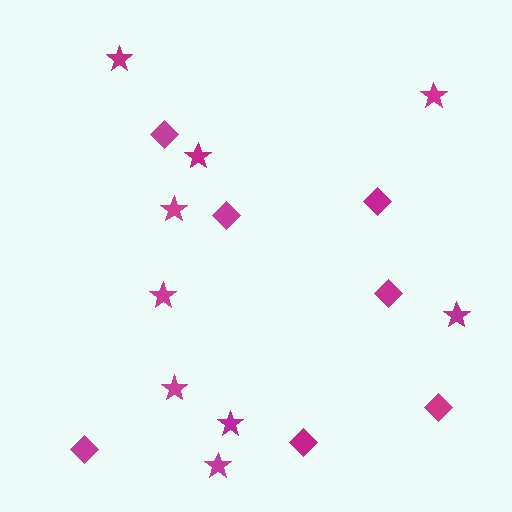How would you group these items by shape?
There are 2 groups: one group of stars (9) and one group of diamonds (7).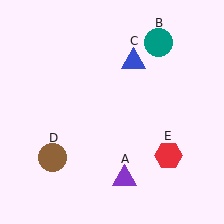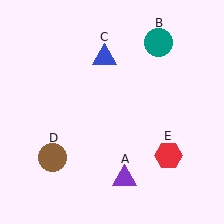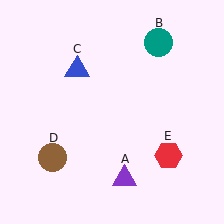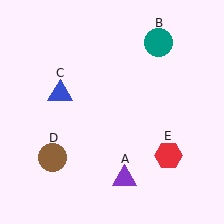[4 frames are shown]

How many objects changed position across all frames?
1 object changed position: blue triangle (object C).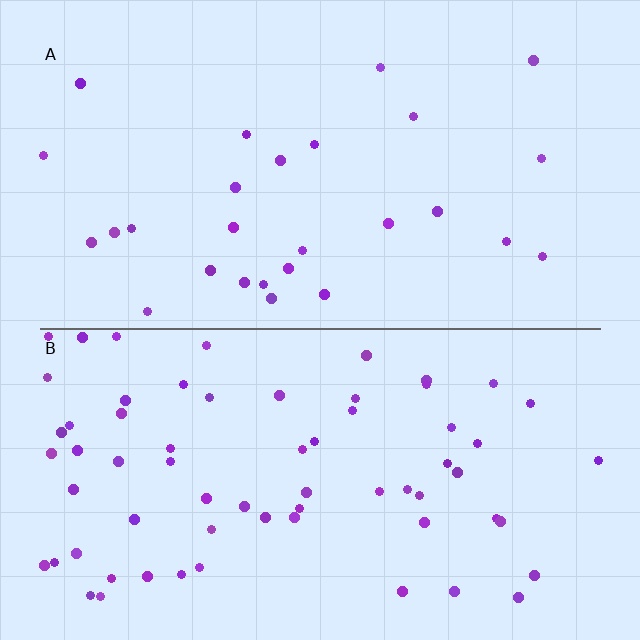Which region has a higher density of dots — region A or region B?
B (the bottom).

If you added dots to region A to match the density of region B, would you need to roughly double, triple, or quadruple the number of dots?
Approximately double.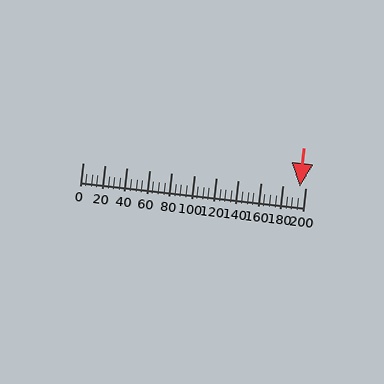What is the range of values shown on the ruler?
The ruler shows values from 0 to 200.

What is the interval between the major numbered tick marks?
The major tick marks are spaced 20 units apart.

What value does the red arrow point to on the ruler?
The red arrow points to approximately 195.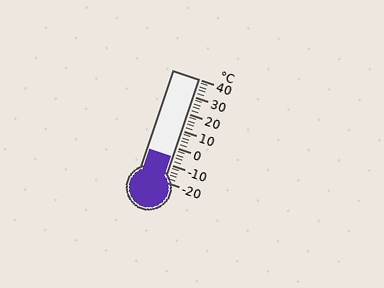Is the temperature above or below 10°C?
The temperature is below 10°C.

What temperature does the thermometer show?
The thermometer shows approximately -6°C.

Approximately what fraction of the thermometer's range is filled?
The thermometer is filled to approximately 25% of its range.